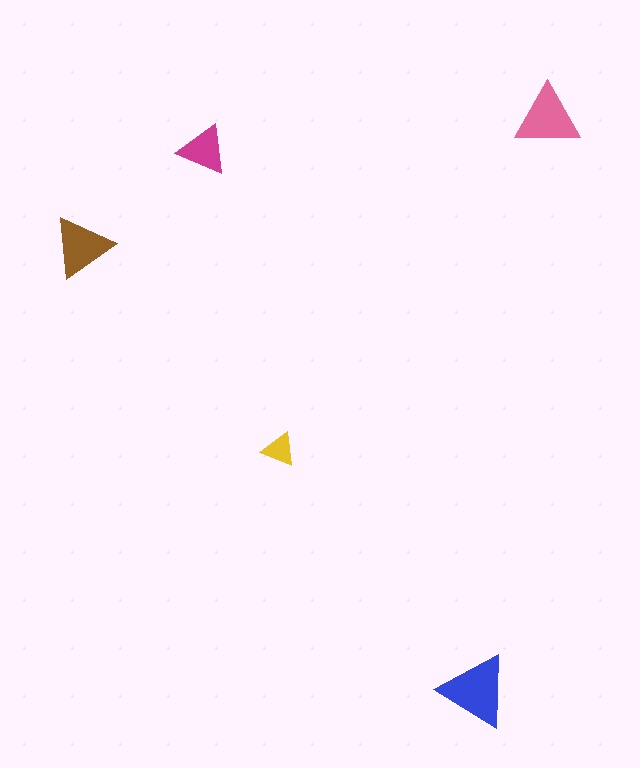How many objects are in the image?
There are 5 objects in the image.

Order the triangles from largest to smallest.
the blue one, the pink one, the brown one, the magenta one, the yellow one.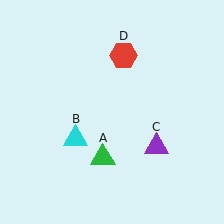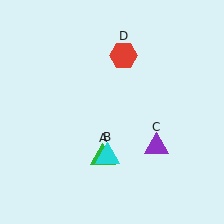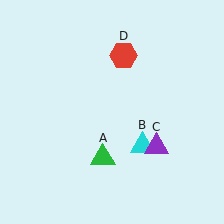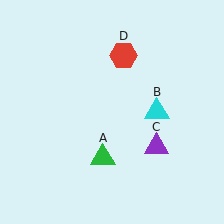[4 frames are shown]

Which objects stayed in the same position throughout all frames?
Green triangle (object A) and purple triangle (object C) and red hexagon (object D) remained stationary.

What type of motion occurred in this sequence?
The cyan triangle (object B) rotated counterclockwise around the center of the scene.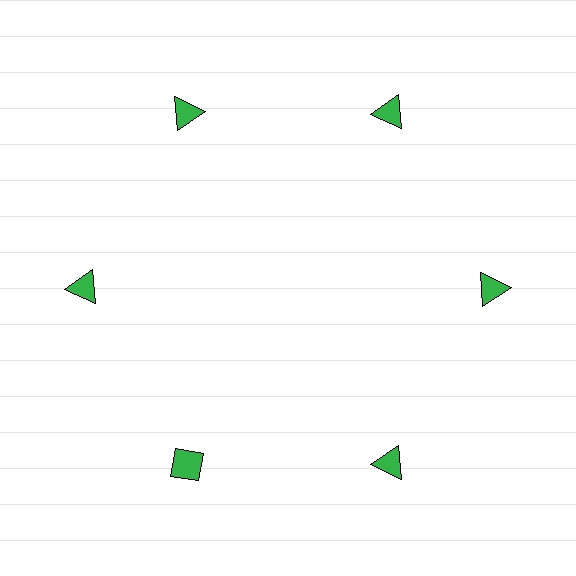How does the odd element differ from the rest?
It has a different shape: diamond instead of triangle.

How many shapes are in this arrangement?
There are 6 shapes arranged in a ring pattern.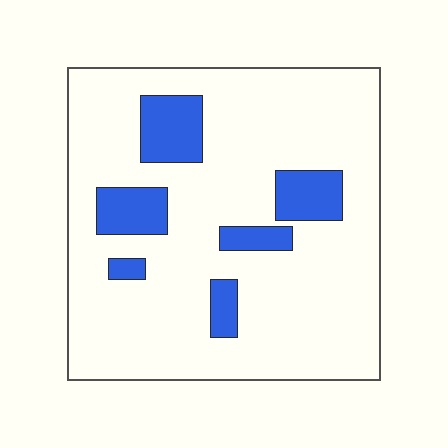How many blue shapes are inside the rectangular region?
6.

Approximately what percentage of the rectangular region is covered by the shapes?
Approximately 15%.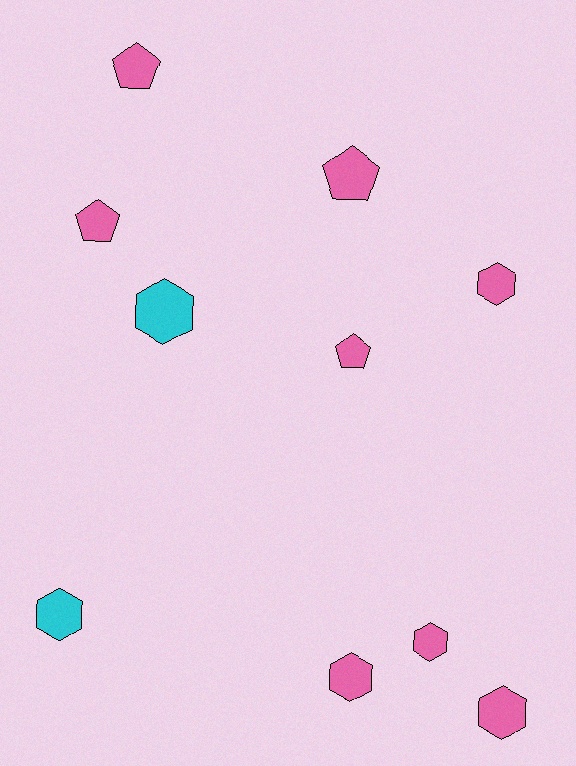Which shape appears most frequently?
Hexagon, with 6 objects.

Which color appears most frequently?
Pink, with 8 objects.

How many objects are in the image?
There are 10 objects.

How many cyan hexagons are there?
There are 2 cyan hexagons.